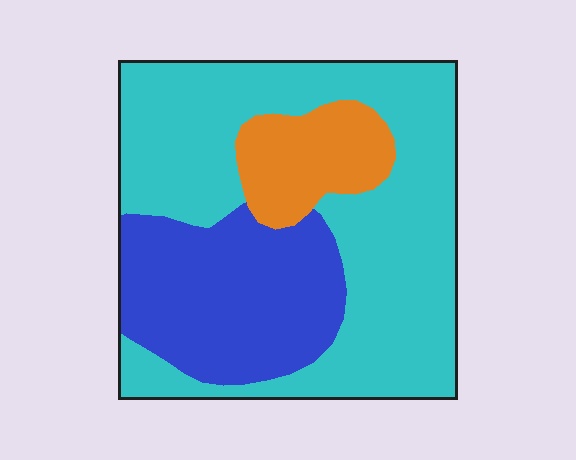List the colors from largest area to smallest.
From largest to smallest: cyan, blue, orange.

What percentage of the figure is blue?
Blue covers 29% of the figure.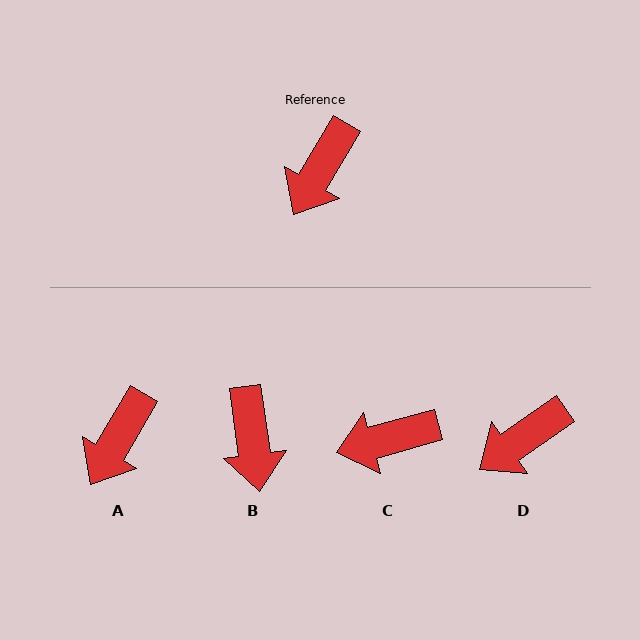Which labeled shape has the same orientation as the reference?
A.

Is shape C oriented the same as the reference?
No, it is off by about 44 degrees.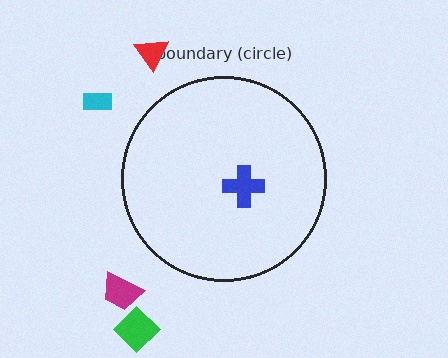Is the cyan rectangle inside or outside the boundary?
Outside.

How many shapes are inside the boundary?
1 inside, 4 outside.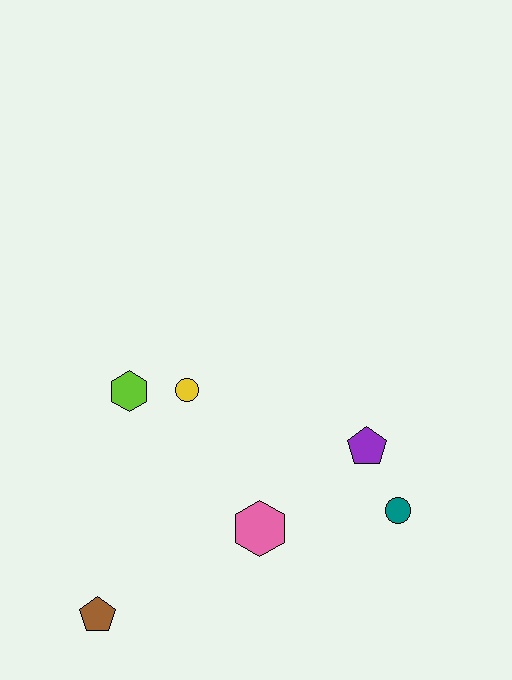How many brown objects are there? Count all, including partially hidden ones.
There is 1 brown object.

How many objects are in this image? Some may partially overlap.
There are 6 objects.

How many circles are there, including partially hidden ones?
There are 2 circles.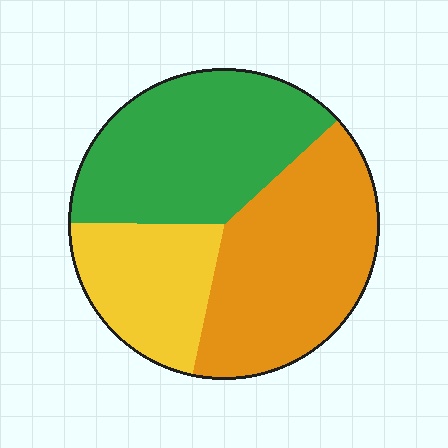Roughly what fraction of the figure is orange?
Orange takes up between a quarter and a half of the figure.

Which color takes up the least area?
Yellow, at roughly 20%.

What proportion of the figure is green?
Green covers 38% of the figure.